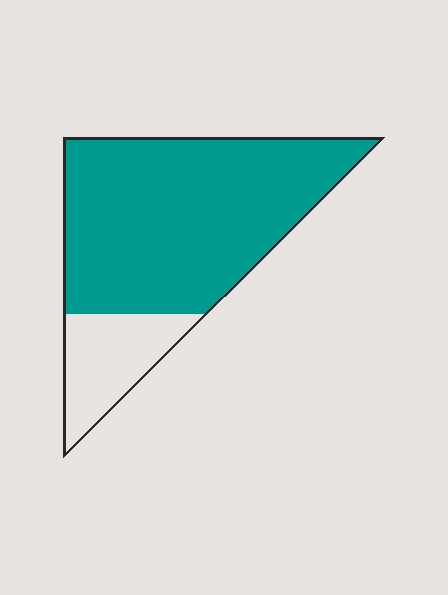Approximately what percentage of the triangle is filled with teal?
Approximately 80%.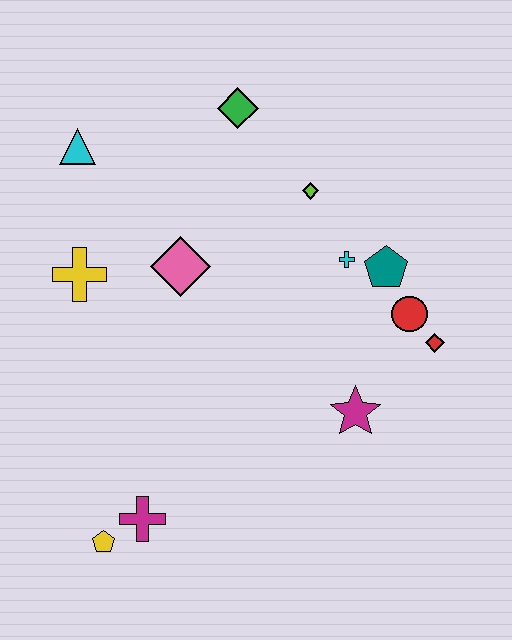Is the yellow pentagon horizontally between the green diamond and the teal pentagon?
No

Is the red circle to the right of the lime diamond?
Yes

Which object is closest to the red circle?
The red diamond is closest to the red circle.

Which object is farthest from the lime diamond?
The yellow pentagon is farthest from the lime diamond.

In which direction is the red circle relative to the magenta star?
The red circle is above the magenta star.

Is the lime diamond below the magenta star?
No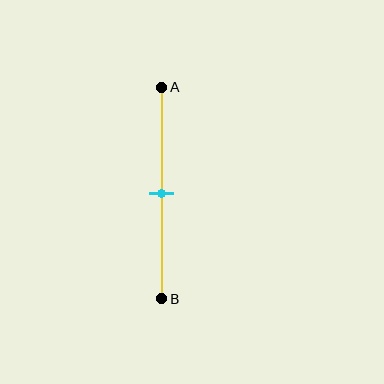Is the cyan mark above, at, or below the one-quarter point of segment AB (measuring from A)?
The cyan mark is below the one-quarter point of segment AB.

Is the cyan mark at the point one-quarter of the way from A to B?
No, the mark is at about 50% from A, not at the 25% one-quarter point.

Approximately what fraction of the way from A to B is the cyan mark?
The cyan mark is approximately 50% of the way from A to B.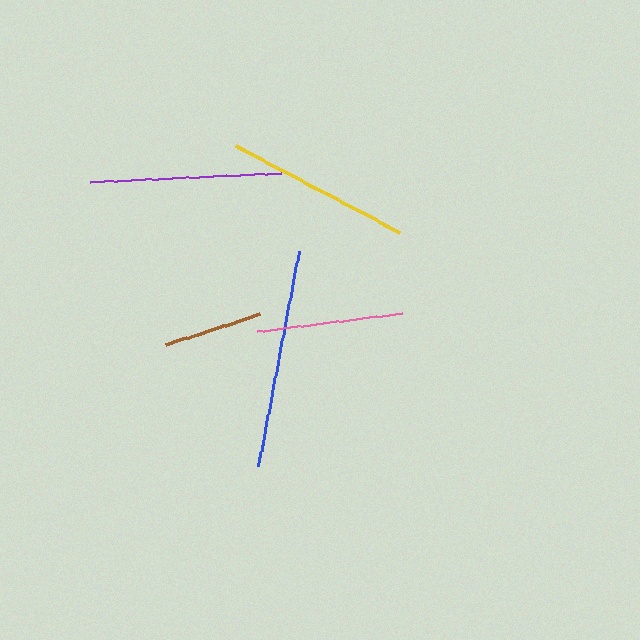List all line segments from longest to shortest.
From longest to shortest: blue, purple, yellow, pink, brown.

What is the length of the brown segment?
The brown segment is approximately 99 pixels long.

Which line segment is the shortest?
The brown line is the shortest at approximately 99 pixels.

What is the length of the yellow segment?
The yellow segment is approximately 187 pixels long.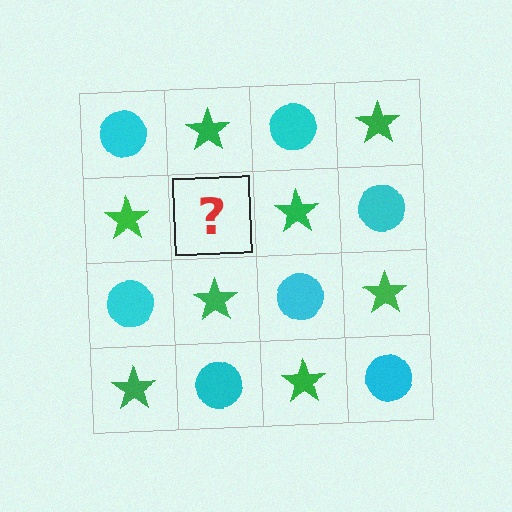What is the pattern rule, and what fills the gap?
The rule is that it alternates cyan circle and green star in a checkerboard pattern. The gap should be filled with a cyan circle.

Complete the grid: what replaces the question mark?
The question mark should be replaced with a cyan circle.